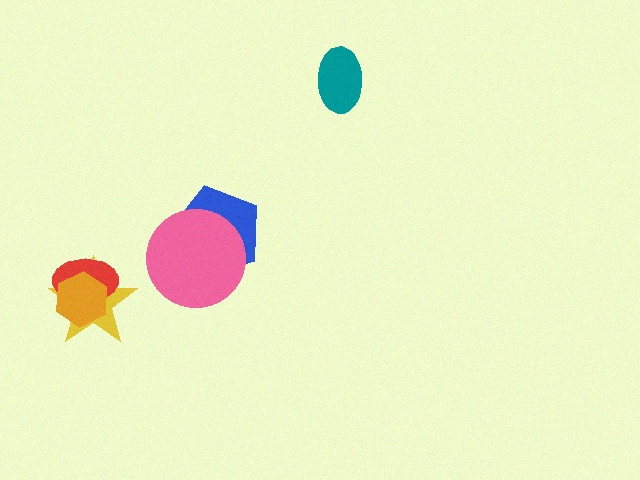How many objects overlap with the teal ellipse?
0 objects overlap with the teal ellipse.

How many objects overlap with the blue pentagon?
1 object overlaps with the blue pentagon.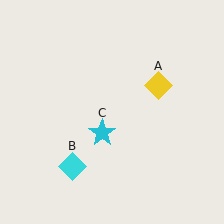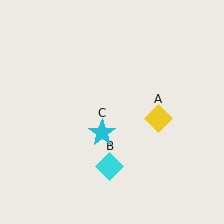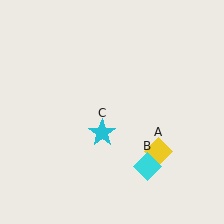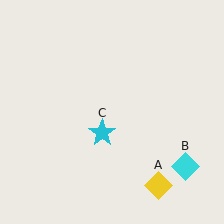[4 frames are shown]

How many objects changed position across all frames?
2 objects changed position: yellow diamond (object A), cyan diamond (object B).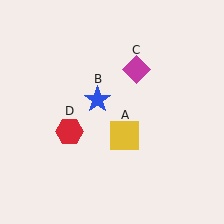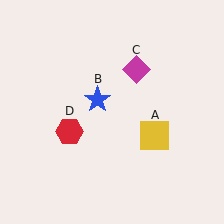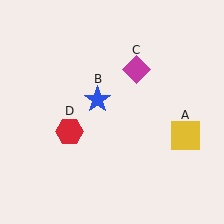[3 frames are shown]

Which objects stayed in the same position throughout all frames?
Blue star (object B) and magenta diamond (object C) and red hexagon (object D) remained stationary.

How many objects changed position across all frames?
1 object changed position: yellow square (object A).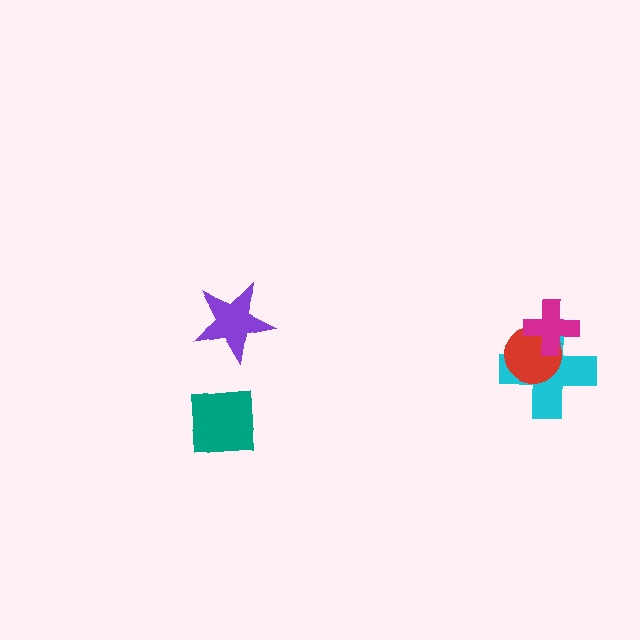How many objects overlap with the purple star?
0 objects overlap with the purple star.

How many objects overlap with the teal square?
0 objects overlap with the teal square.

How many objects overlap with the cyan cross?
2 objects overlap with the cyan cross.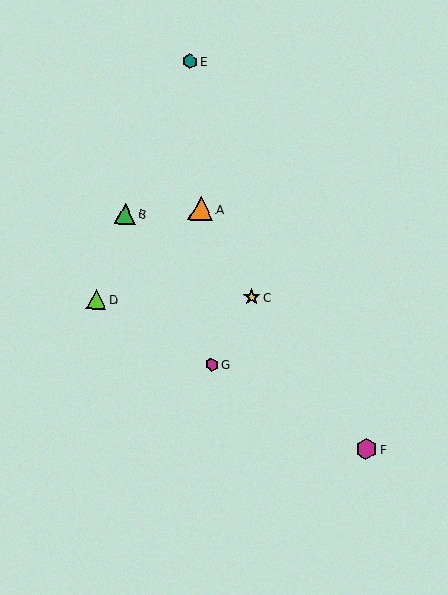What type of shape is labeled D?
Shape D is a lime triangle.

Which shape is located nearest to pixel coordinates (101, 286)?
The lime triangle (labeled D) at (96, 299) is nearest to that location.